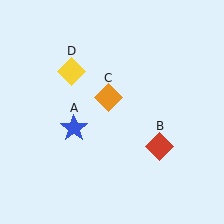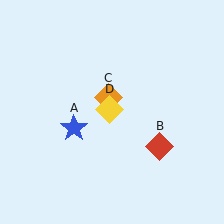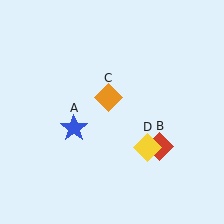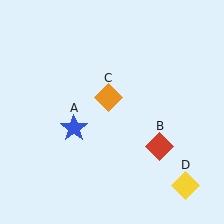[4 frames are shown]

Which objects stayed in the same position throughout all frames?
Blue star (object A) and red diamond (object B) and orange diamond (object C) remained stationary.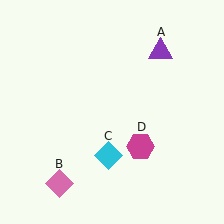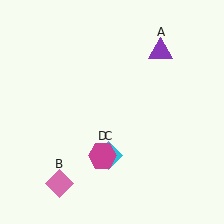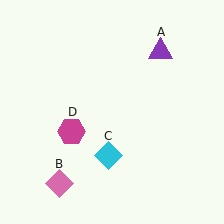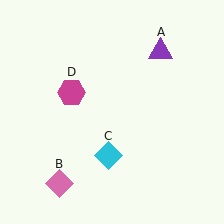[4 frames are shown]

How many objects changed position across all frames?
1 object changed position: magenta hexagon (object D).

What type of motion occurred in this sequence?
The magenta hexagon (object D) rotated clockwise around the center of the scene.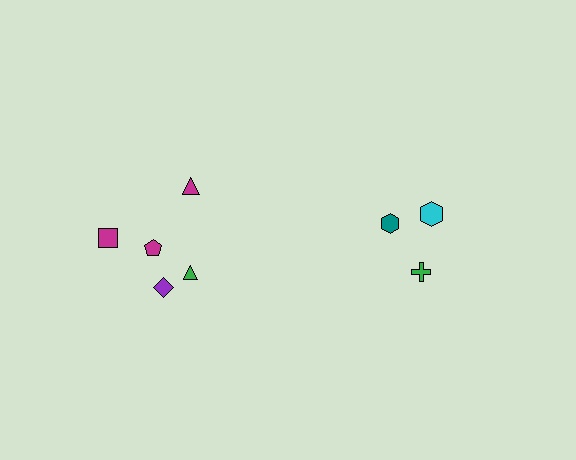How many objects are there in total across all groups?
There are 8 objects.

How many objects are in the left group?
There are 5 objects.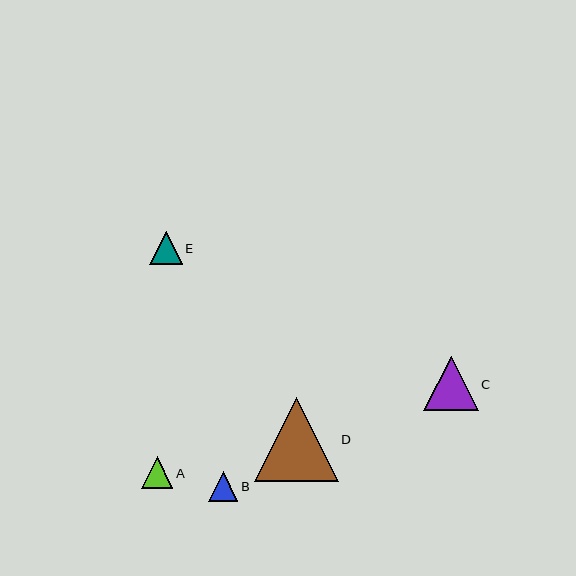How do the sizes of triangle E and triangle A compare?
Triangle E and triangle A are approximately the same size.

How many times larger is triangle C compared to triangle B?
Triangle C is approximately 1.8 times the size of triangle B.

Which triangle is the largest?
Triangle D is the largest with a size of approximately 84 pixels.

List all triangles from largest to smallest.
From largest to smallest: D, C, E, A, B.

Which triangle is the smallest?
Triangle B is the smallest with a size of approximately 30 pixels.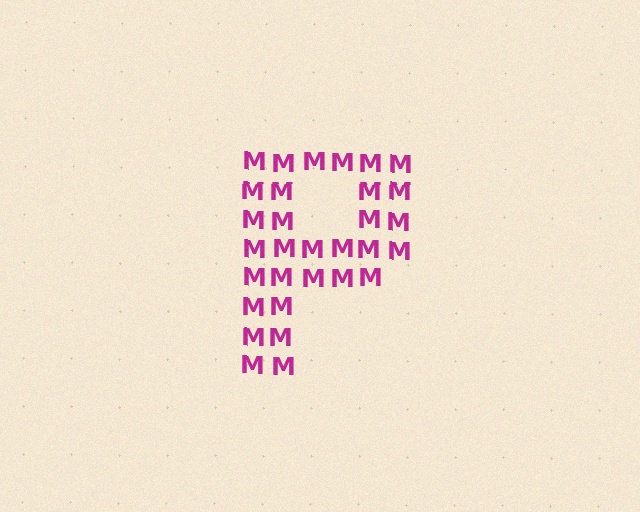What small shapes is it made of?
It is made of small letter M's.